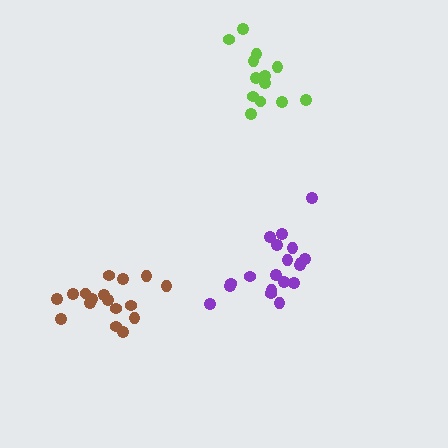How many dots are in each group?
Group 1: 19 dots, Group 2: 17 dots, Group 3: 13 dots (49 total).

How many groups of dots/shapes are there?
There are 3 groups.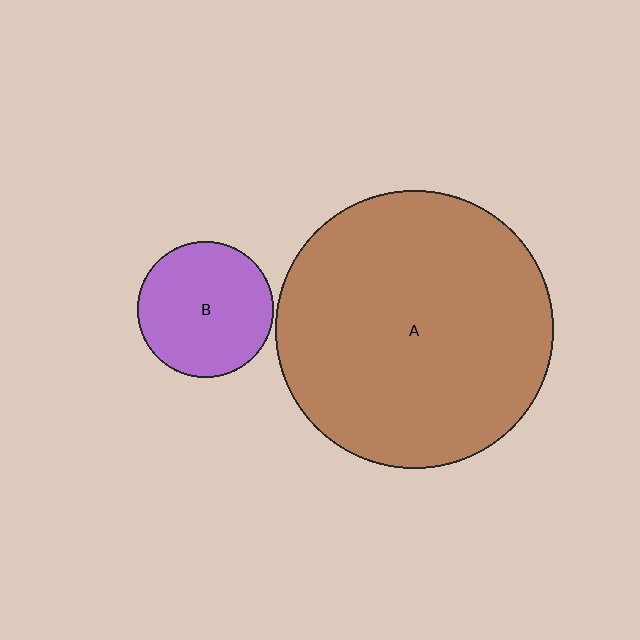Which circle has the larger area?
Circle A (brown).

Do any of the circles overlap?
No, none of the circles overlap.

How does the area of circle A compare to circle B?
Approximately 4.2 times.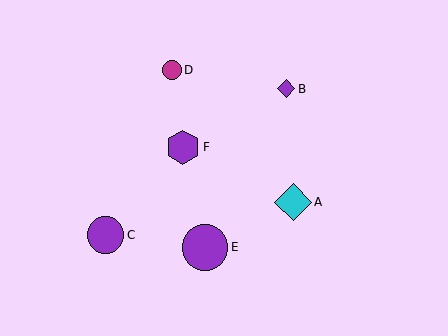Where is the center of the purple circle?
The center of the purple circle is at (106, 235).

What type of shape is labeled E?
Shape E is a purple circle.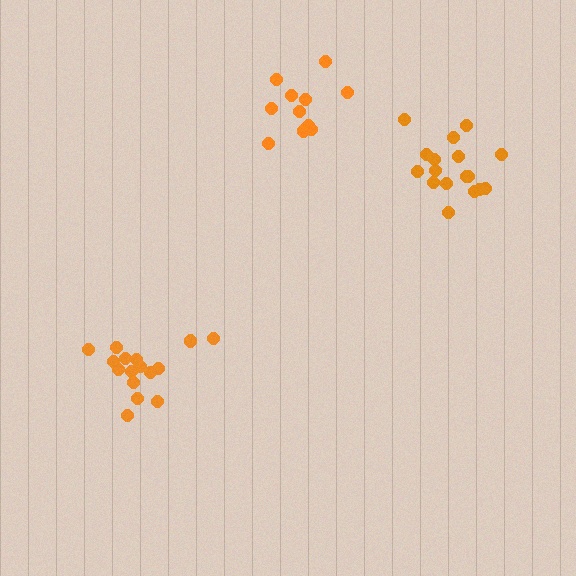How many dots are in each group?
Group 1: 16 dots, Group 2: 17 dots, Group 3: 12 dots (45 total).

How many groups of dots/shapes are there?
There are 3 groups.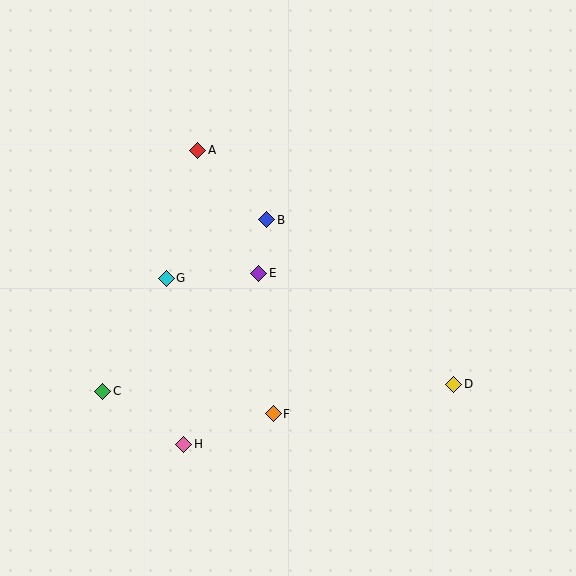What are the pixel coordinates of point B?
Point B is at (267, 220).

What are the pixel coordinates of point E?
Point E is at (259, 273).